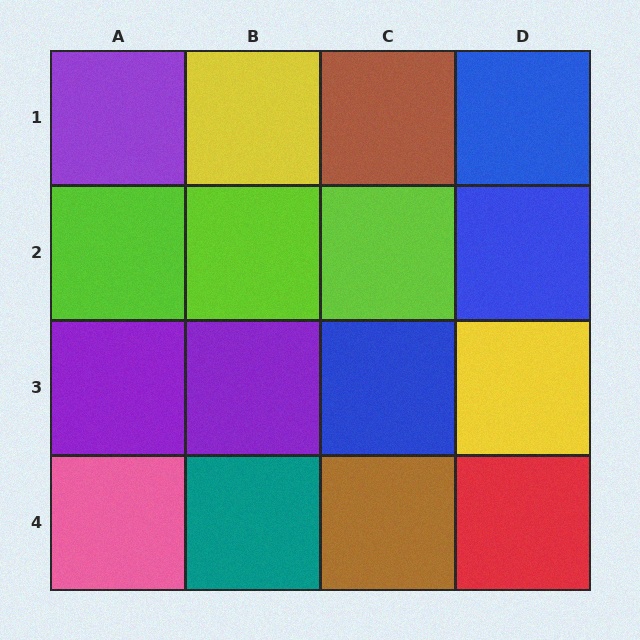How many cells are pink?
1 cell is pink.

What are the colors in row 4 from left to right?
Pink, teal, brown, red.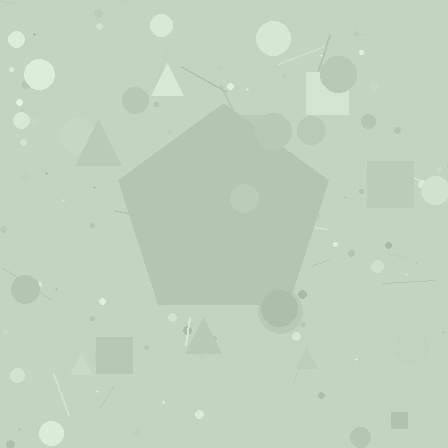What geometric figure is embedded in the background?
A pentagon is embedded in the background.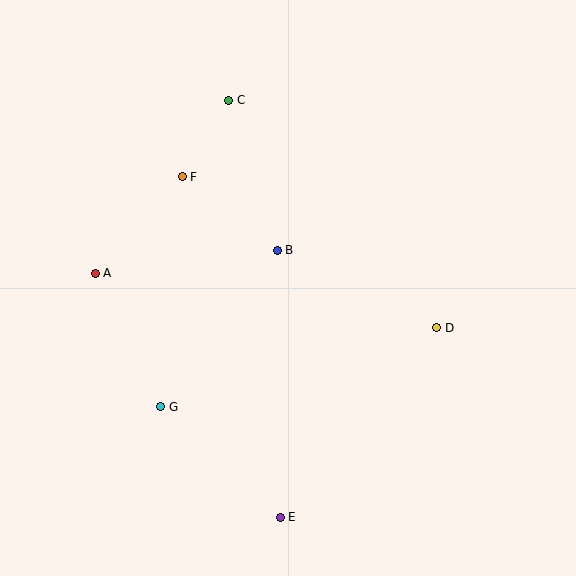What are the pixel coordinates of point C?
Point C is at (229, 100).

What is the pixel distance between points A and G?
The distance between A and G is 149 pixels.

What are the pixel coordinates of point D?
Point D is at (437, 328).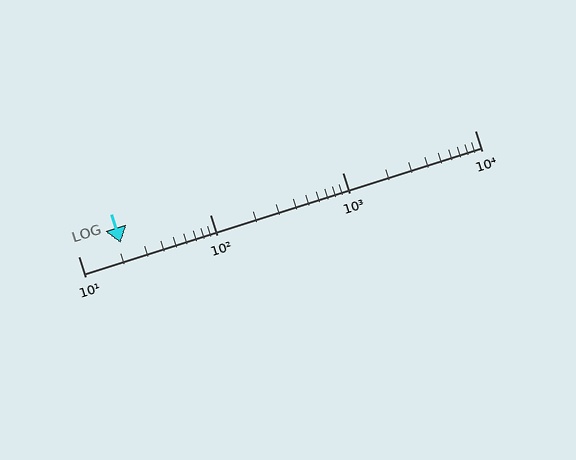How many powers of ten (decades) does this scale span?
The scale spans 3 decades, from 10 to 10000.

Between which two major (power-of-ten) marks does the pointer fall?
The pointer is between 10 and 100.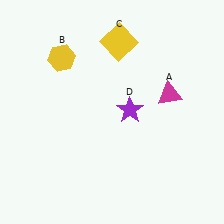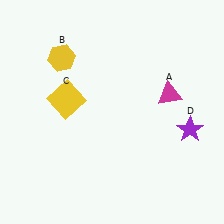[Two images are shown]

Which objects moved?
The objects that moved are: the yellow square (C), the purple star (D).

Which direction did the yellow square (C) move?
The yellow square (C) moved down.